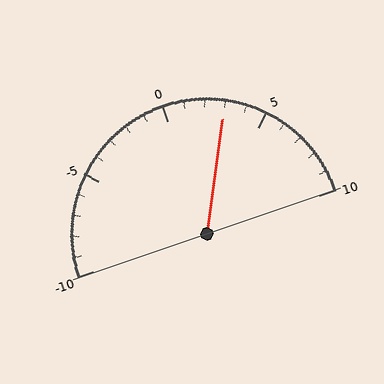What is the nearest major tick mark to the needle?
The nearest major tick mark is 5.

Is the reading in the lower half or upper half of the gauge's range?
The reading is in the upper half of the range (-10 to 10).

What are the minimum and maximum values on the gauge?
The gauge ranges from -10 to 10.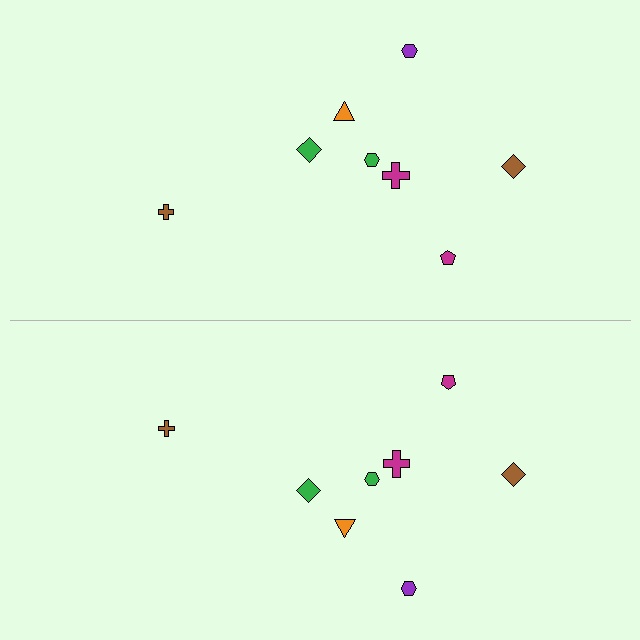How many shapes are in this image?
There are 16 shapes in this image.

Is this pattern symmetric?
Yes, this pattern has bilateral (reflection) symmetry.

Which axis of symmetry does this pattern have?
The pattern has a horizontal axis of symmetry running through the center of the image.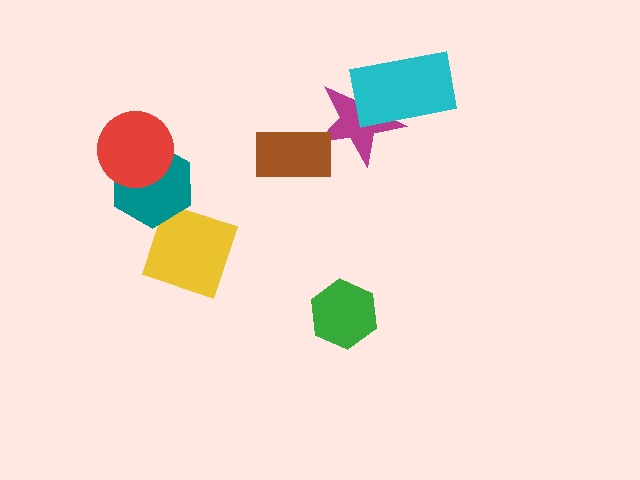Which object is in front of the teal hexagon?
The red circle is in front of the teal hexagon.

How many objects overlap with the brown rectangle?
1 object overlaps with the brown rectangle.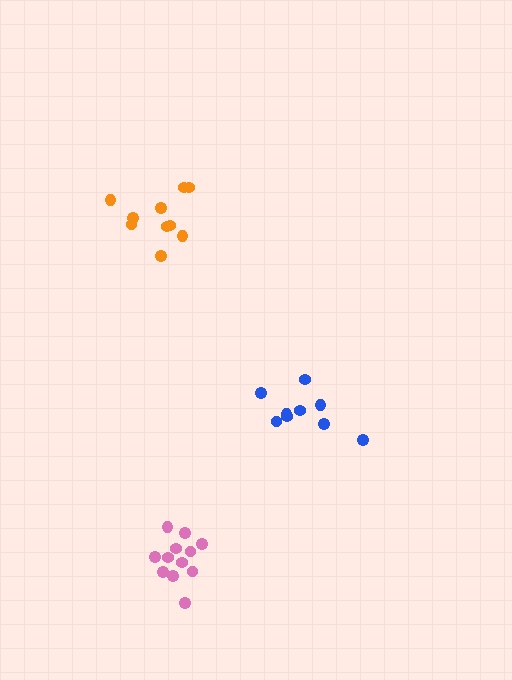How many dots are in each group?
Group 1: 9 dots, Group 2: 12 dots, Group 3: 10 dots (31 total).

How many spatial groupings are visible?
There are 3 spatial groupings.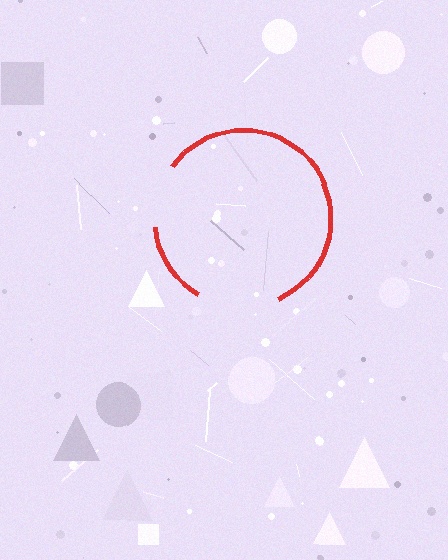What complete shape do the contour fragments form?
The contour fragments form a circle.